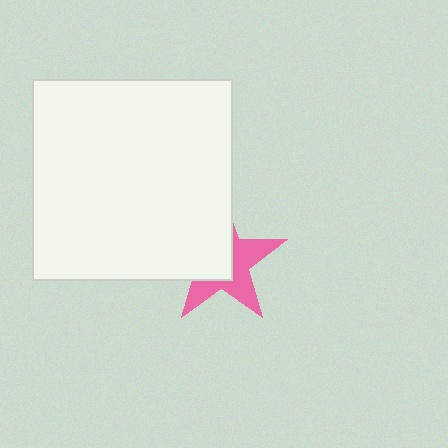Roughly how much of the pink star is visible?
About half of it is visible (roughly 47%).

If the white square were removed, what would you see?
You would see the complete pink star.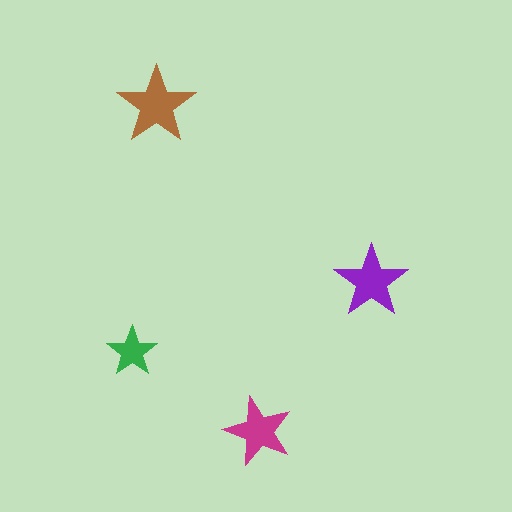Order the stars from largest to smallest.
the brown one, the purple one, the magenta one, the green one.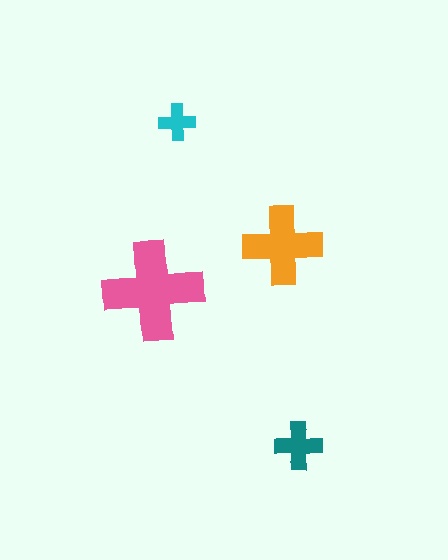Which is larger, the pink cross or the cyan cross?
The pink one.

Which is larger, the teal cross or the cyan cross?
The teal one.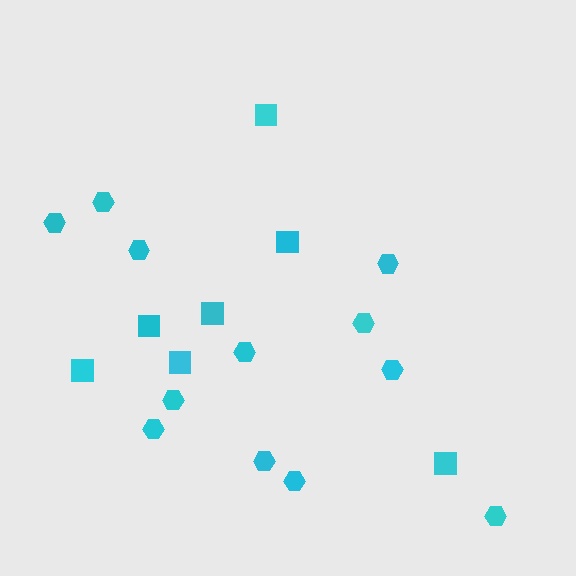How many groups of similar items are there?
There are 2 groups: one group of squares (7) and one group of hexagons (12).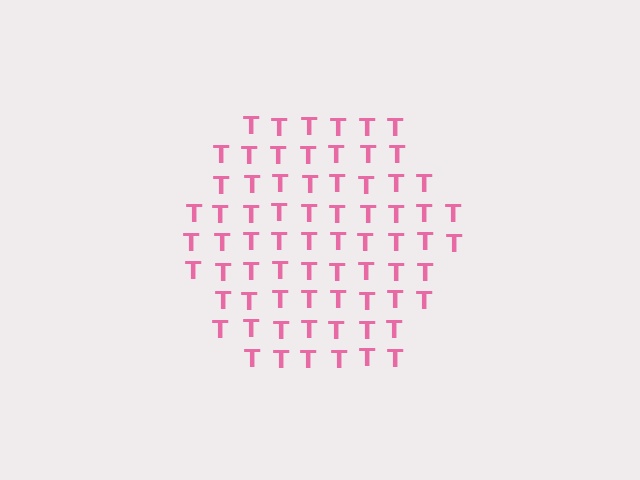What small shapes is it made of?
It is made of small letter T's.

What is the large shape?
The large shape is a hexagon.